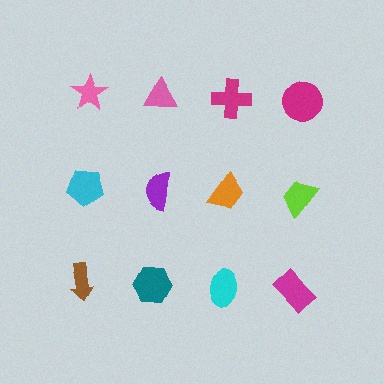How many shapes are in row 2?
4 shapes.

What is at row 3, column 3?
A cyan ellipse.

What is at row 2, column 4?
A lime trapezoid.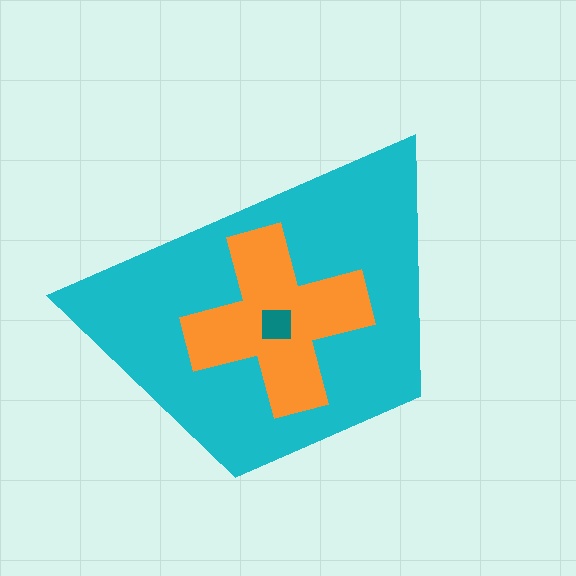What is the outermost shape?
The cyan trapezoid.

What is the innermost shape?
The teal square.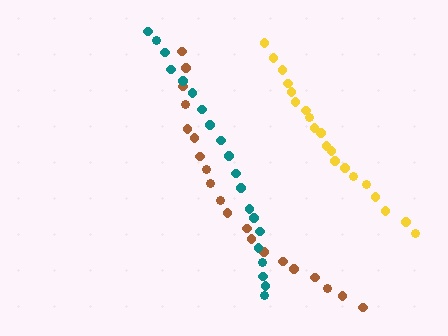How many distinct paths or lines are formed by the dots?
There are 3 distinct paths.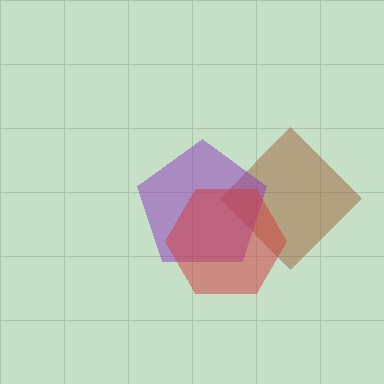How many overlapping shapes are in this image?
There are 3 overlapping shapes in the image.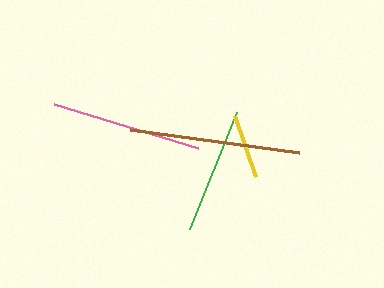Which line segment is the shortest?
The yellow line is the shortest at approximately 65 pixels.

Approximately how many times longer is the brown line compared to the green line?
The brown line is approximately 1.3 times the length of the green line.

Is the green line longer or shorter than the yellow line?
The green line is longer than the yellow line.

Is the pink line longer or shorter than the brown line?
The brown line is longer than the pink line.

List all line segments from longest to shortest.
From longest to shortest: brown, pink, green, yellow.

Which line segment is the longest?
The brown line is the longest at approximately 170 pixels.